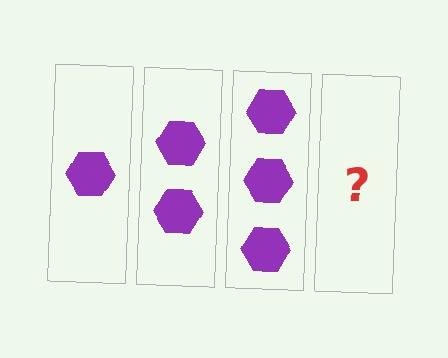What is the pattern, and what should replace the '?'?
The pattern is that each step adds one more hexagon. The '?' should be 4 hexagons.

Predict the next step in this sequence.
The next step is 4 hexagons.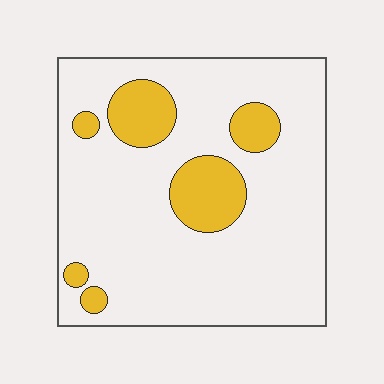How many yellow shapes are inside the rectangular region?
6.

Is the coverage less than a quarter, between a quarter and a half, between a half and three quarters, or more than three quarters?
Less than a quarter.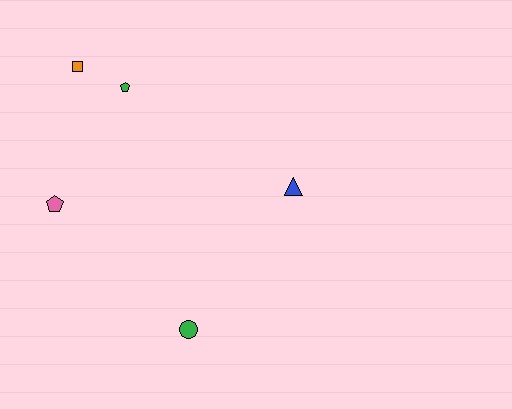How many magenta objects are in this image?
There are no magenta objects.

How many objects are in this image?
There are 5 objects.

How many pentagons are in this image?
There are 2 pentagons.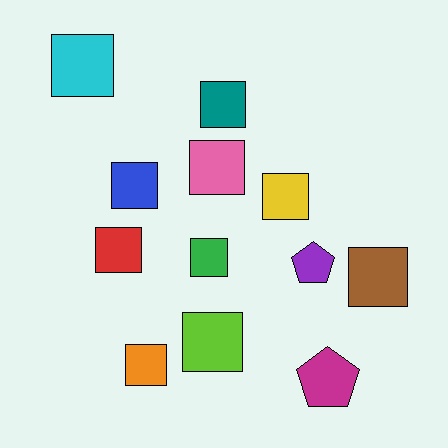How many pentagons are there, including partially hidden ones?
There are 2 pentagons.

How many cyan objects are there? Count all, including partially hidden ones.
There is 1 cyan object.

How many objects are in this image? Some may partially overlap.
There are 12 objects.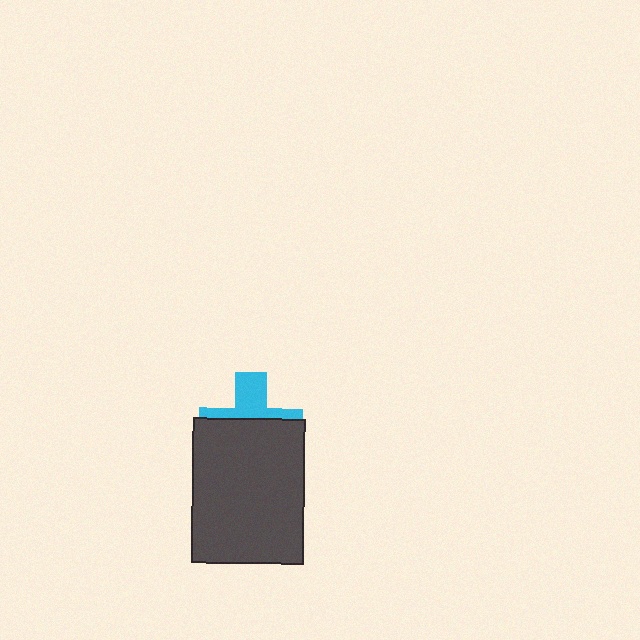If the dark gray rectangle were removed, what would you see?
You would see the complete cyan cross.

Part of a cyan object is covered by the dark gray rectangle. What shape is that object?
It is a cross.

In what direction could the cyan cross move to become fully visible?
The cyan cross could move up. That would shift it out from behind the dark gray rectangle entirely.